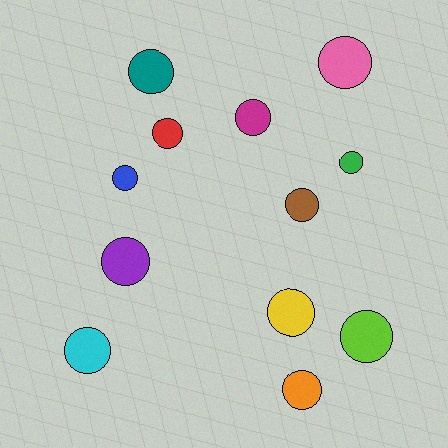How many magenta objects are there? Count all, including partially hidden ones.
There is 1 magenta object.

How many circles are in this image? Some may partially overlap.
There are 12 circles.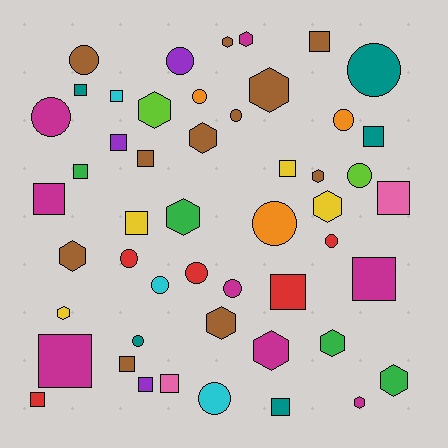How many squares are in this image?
There are 19 squares.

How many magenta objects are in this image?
There are 8 magenta objects.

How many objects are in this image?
There are 50 objects.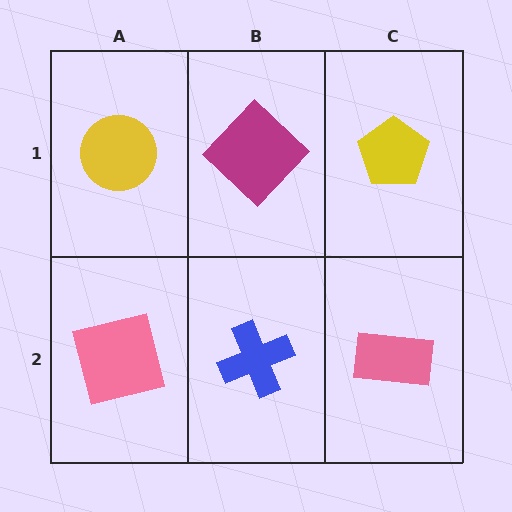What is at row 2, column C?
A pink rectangle.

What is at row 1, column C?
A yellow pentagon.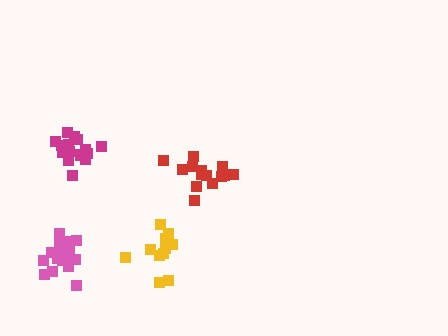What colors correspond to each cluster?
The clusters are colored: pink, magenta, red, yellow.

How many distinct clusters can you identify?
There are 4 distinct clusters.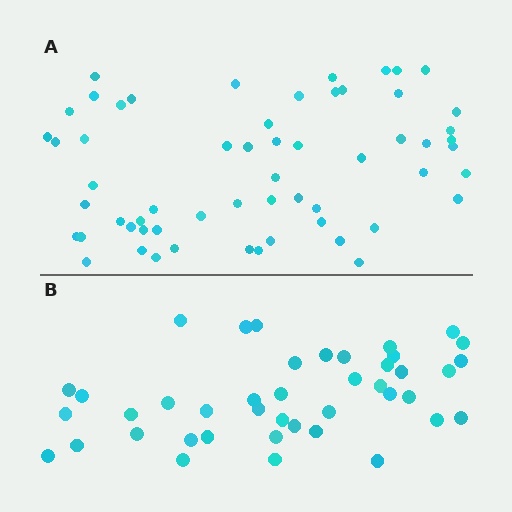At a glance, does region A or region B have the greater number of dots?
Region A (the top region) has more dots.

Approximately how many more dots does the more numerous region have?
Region A has approximately 15 more dots than region B.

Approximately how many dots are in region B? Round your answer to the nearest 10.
About 40 dots. (The exact count is 42, which rounds to 40.)